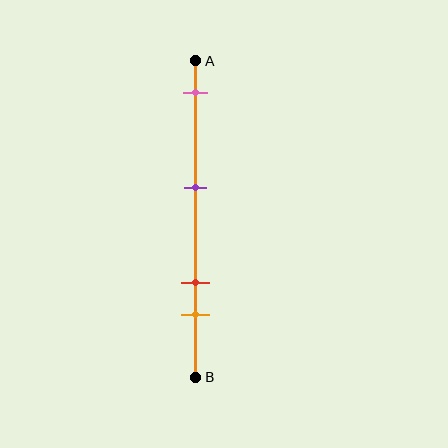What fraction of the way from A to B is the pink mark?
The pink mark is approximately 10% (0.1) of the way from A to B.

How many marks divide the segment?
There are 4 marks dividing the segment.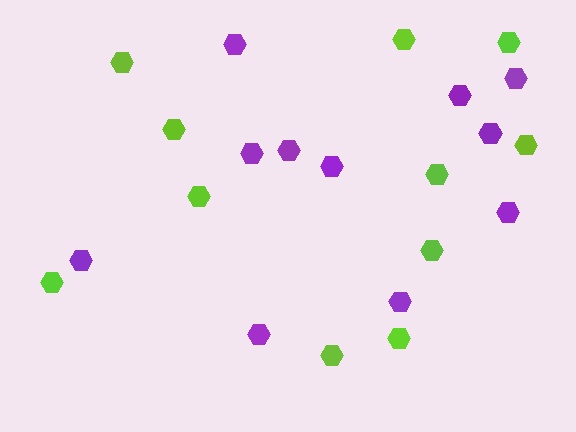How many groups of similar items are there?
There are 2 groups: one group of purple hexagons (11) and one group of lime hexagons (11).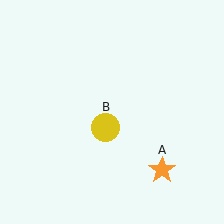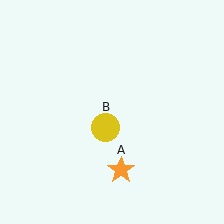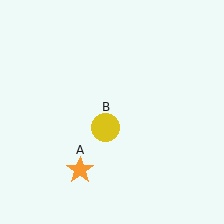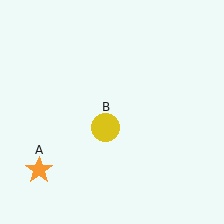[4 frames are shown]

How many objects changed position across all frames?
1 object changed position: orange star (object A).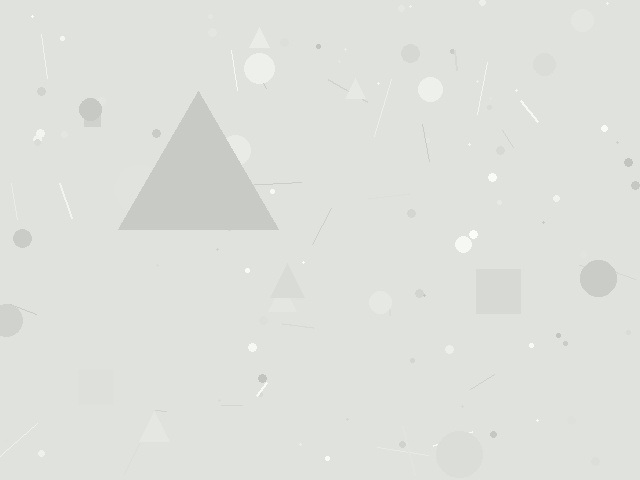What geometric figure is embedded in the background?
A triangle is embedded in the background.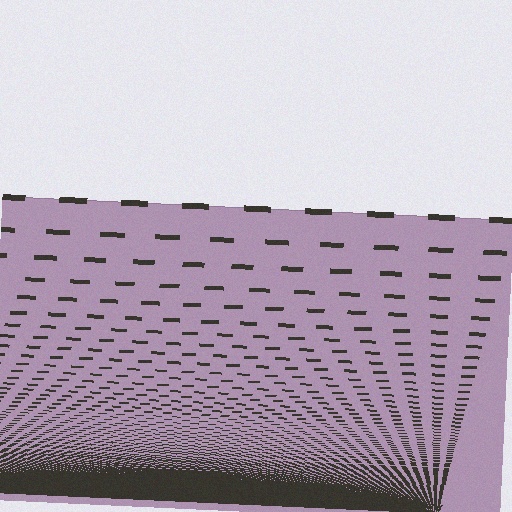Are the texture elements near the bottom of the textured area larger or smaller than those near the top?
Smaller. The gradient is inverted — elements near the bottom are smaller and denser.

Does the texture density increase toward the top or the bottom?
Density increases toward the bottom.